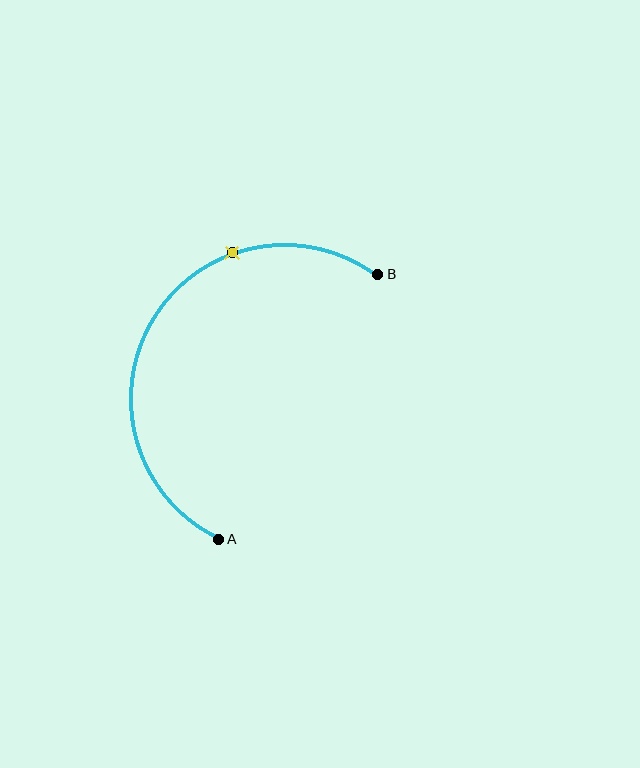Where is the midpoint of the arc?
The arc midpoint is the point on the curve farthest from the straight line joining A and B. It sits to the left of that line.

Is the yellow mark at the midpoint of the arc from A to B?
No. The yellow mark lies on the arc but is closer to endpoint B. The arc midpoint would be at the point on the curve equidistant along the arc from both A and B.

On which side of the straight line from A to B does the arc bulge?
The arc bulges to the left of the straight line connecting A and B.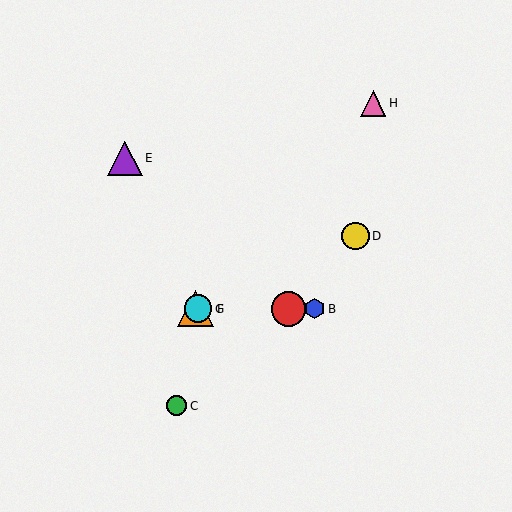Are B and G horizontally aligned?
Yes, both are at y≈309.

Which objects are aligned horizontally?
Objects A, B, F, G are aligned horizontally.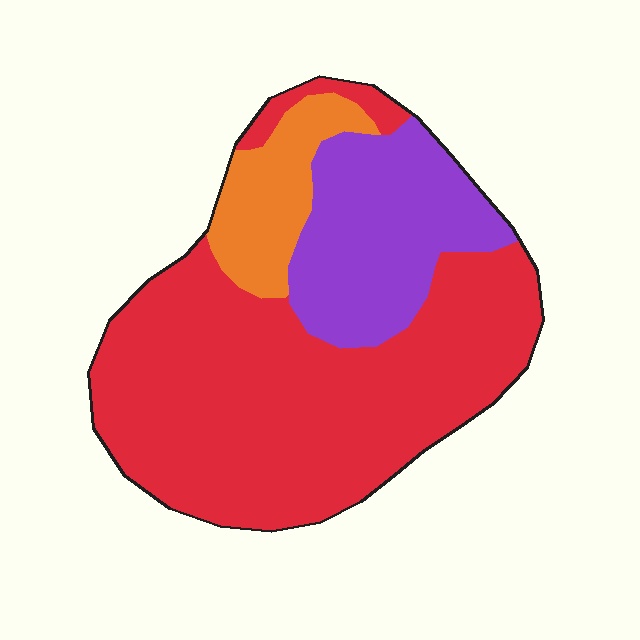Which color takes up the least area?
Orange, at roughly 10%.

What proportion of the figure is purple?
Purple covers roughly 25% of the figure.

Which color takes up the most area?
Red, at roughly 65%.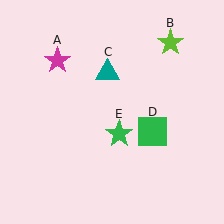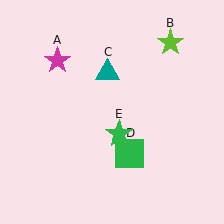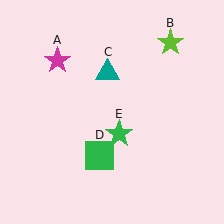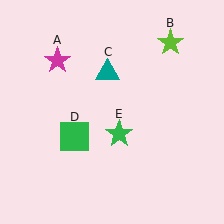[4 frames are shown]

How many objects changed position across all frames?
1 object changed position: green square (object D).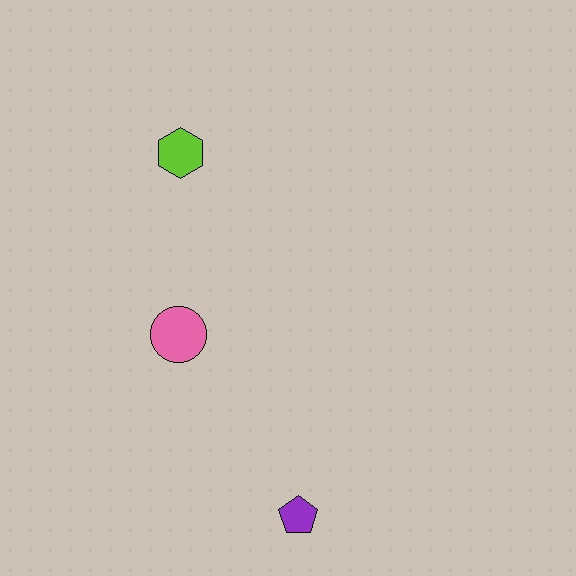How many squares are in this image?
There are no squares.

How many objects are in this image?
There are 3 objects.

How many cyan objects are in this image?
There are no cyan objects.